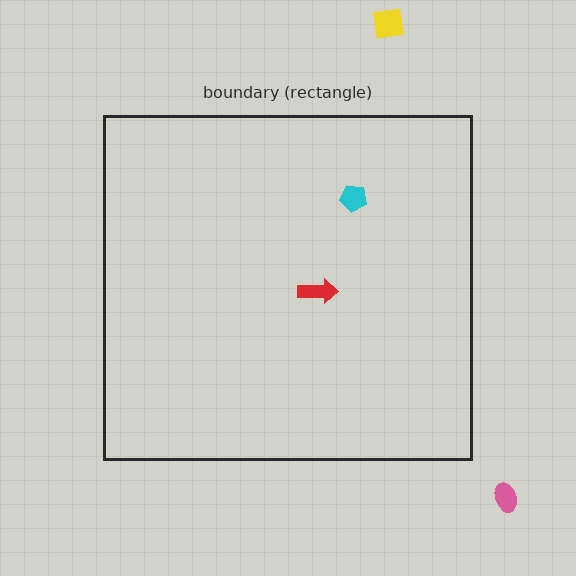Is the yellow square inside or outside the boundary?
Outside.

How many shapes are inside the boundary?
2 inside, 2 outside.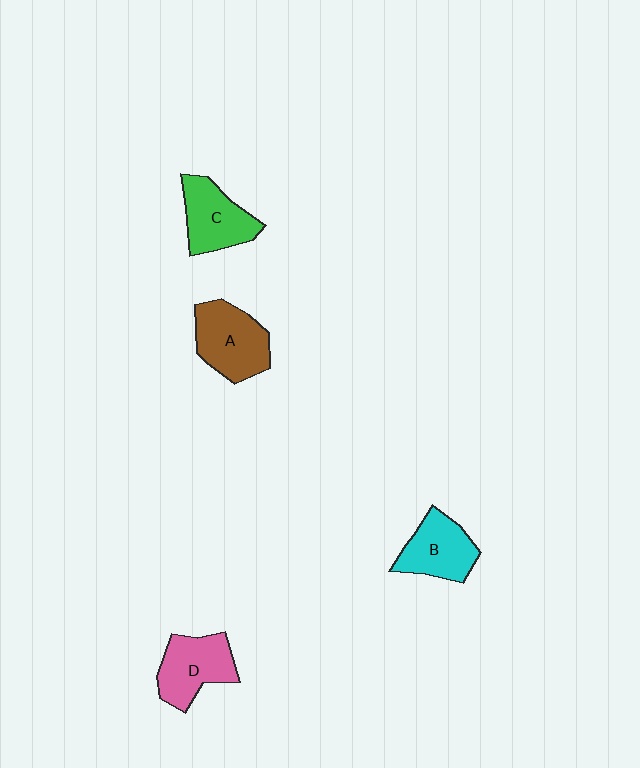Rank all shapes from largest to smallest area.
From largest to smallest: A (brown), D (pink), C (green), B (cyan).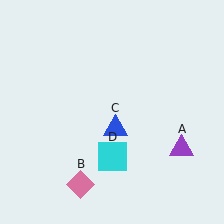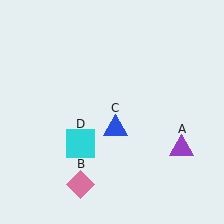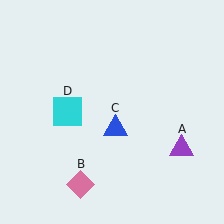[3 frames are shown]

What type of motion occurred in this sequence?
The cyan square (object D) rotated clockwise around the center of the scene.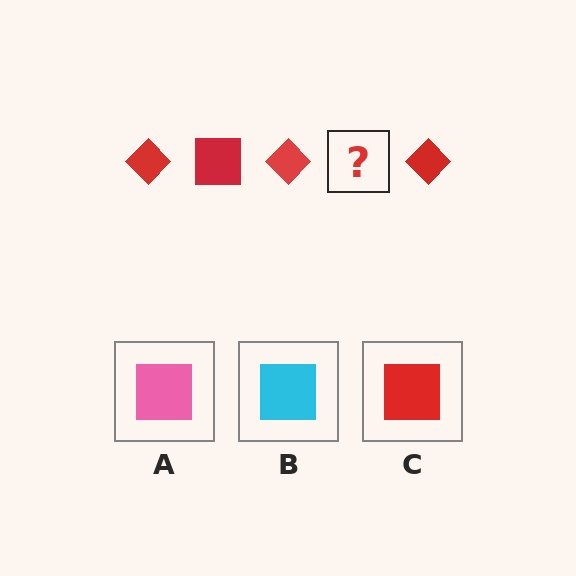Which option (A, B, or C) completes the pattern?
C.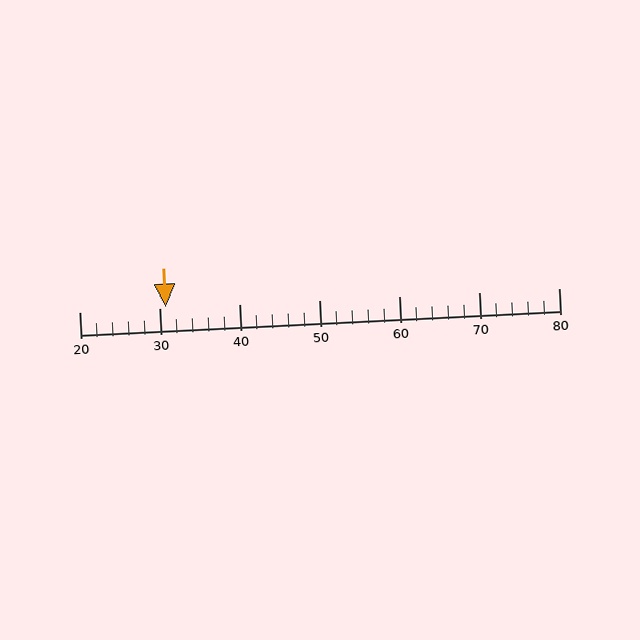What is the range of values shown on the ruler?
The ruler shows values from 20 to 80.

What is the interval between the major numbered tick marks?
The major tick marks are spaced 10 units apart.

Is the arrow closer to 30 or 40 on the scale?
The arrow is closer to 30.